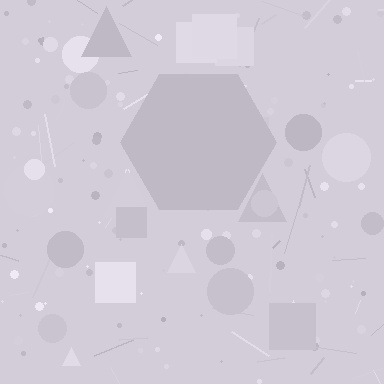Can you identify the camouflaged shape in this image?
The camouflaged shape is a hexagon.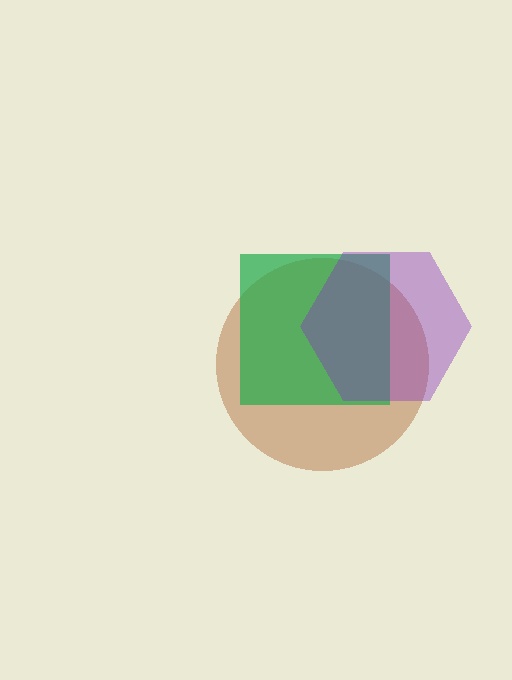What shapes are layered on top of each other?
The layered shapes are: a brown circle, a green square, a purple hexagon.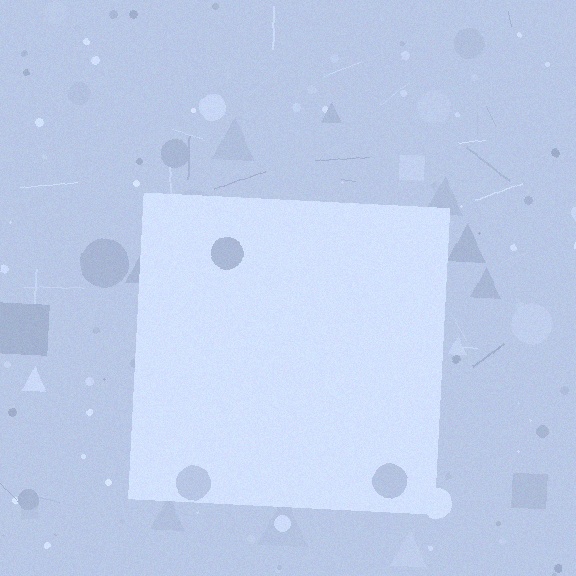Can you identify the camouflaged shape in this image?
The camouflaged shape is a square.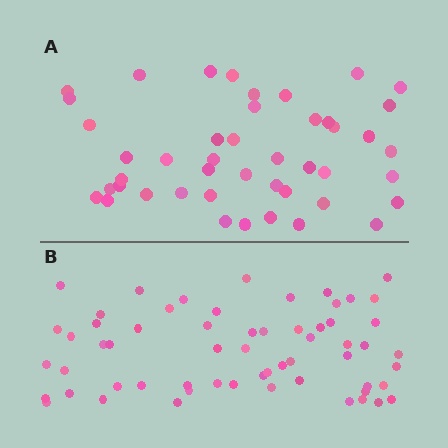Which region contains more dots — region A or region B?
Region B (the bottom region) has more dots.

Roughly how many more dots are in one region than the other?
Region B has approximately 15 more dots than region A.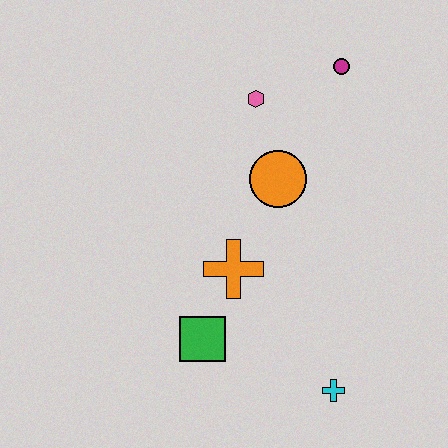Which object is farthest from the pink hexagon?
The cyan cross is farthest from the pink hexagon.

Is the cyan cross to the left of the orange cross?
No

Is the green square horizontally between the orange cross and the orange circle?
No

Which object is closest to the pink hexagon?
The orange circle is closest to the pink hexagon.